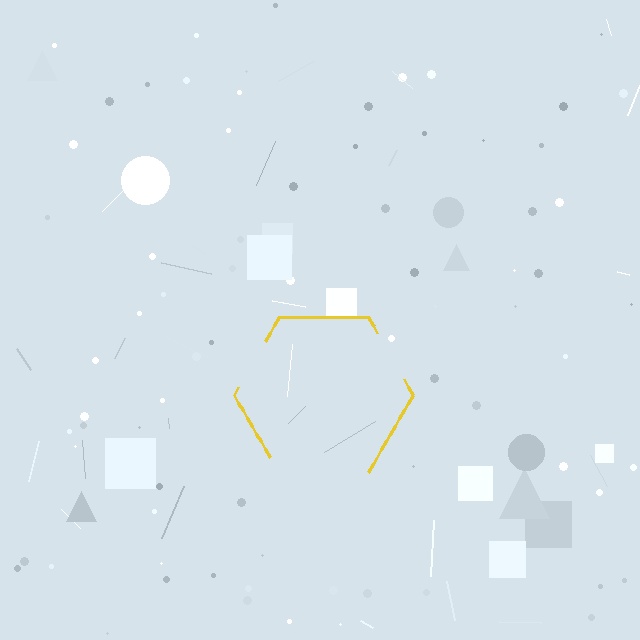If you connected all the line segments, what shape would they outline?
They would outline a hexagon.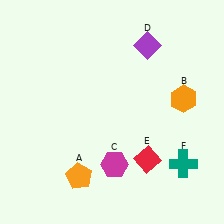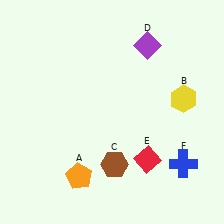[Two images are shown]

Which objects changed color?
B changed from orange to yellow. C changed from magenta to brown. F changed from teal to blue.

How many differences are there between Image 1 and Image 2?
There are 3 differences between the two images.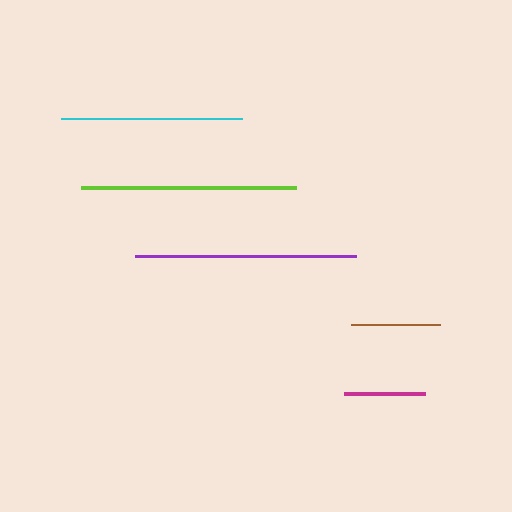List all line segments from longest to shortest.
From longest to shortest: purple, lime, cyan, brown, magenta.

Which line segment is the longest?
The purple line is the longest at approximately 221 pixels.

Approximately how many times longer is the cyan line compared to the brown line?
The cyan line is approximately 2.0 times the length of the brown line.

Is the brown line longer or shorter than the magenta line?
The brown line is longer than the magenta line.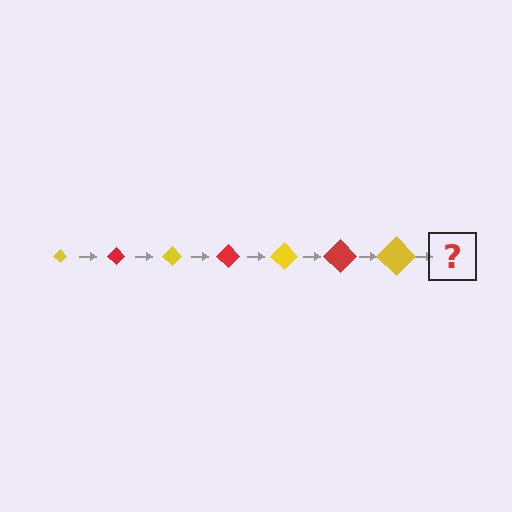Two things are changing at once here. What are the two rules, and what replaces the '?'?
The two rules are that the diamond grows larger each step and the color cycles through yellow and red. The '?' should be a red diamond, larger than the previous one.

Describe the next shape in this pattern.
It should be a red diamond, larger than the previous one.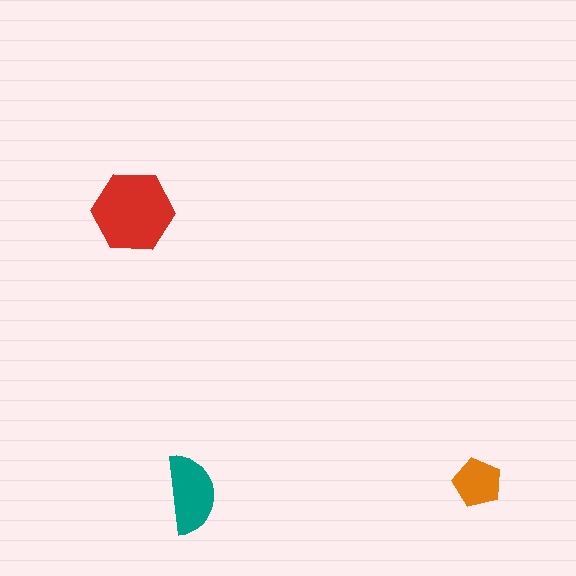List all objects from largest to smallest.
The red hexagon, the teal semicircle, the orange pentagon.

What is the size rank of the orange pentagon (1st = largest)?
3rd.